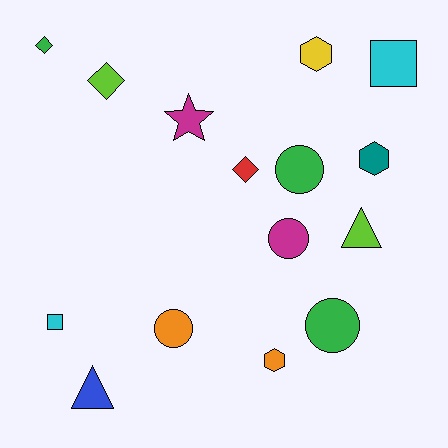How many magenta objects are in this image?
There are 2 magenta objects.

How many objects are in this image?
There are 15 objects.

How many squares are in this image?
There are 2 squares.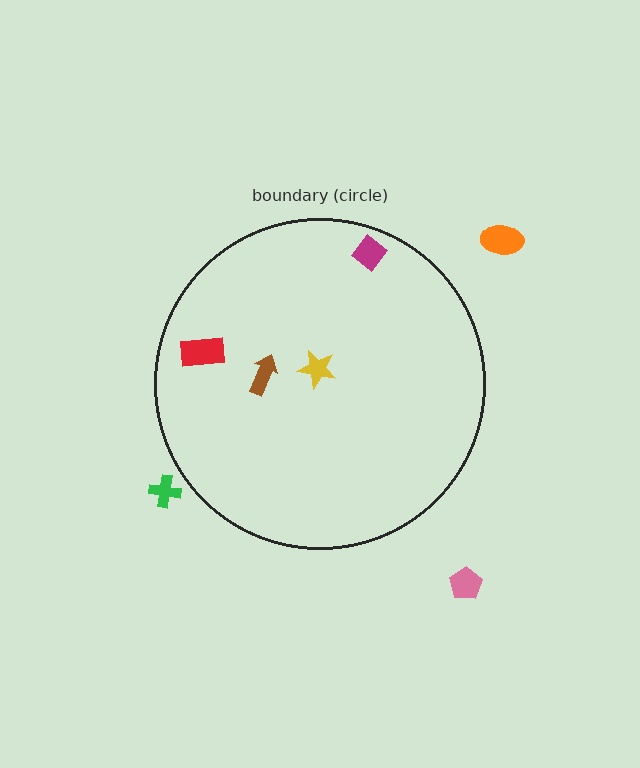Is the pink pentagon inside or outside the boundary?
Outside.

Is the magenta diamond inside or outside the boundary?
Inside.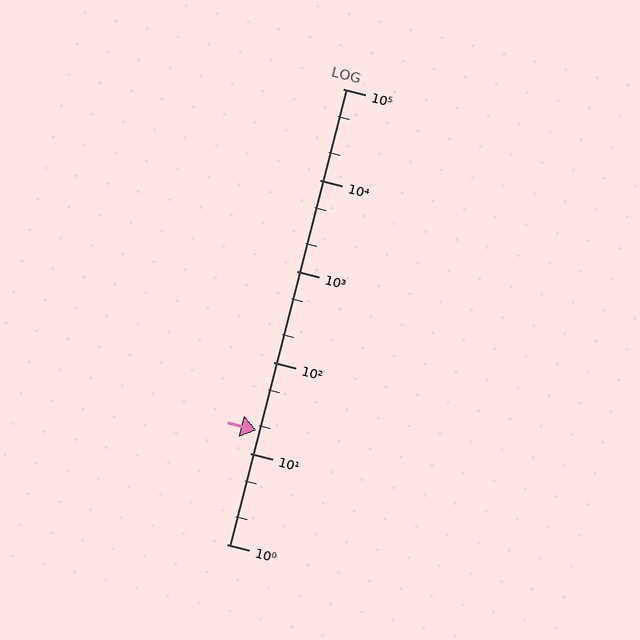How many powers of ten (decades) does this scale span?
The scale spans 5 decades, from 1 to 100000.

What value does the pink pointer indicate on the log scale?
The pointer indicates approximately 18.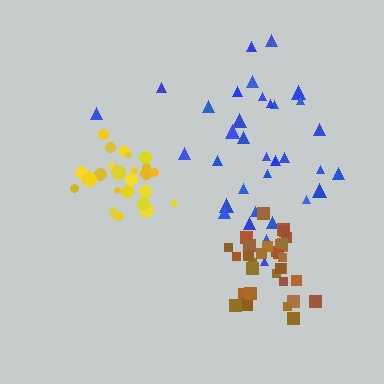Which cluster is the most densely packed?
Brown.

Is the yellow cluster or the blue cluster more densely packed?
Yellow.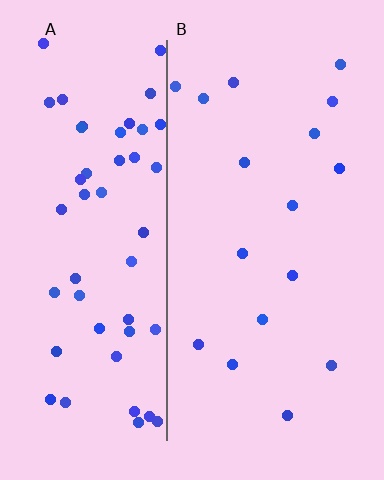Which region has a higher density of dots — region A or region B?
A (the left).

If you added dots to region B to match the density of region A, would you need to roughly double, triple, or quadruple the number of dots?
Approximately triple.